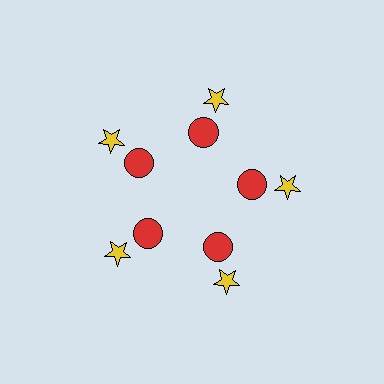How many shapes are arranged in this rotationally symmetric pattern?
There are 10 shapes, arranged in 5 groups of 2.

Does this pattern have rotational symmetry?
Yes, this pattern has 5-fold rotational symmetry. It looks the same after rotating 72 degrees around the center.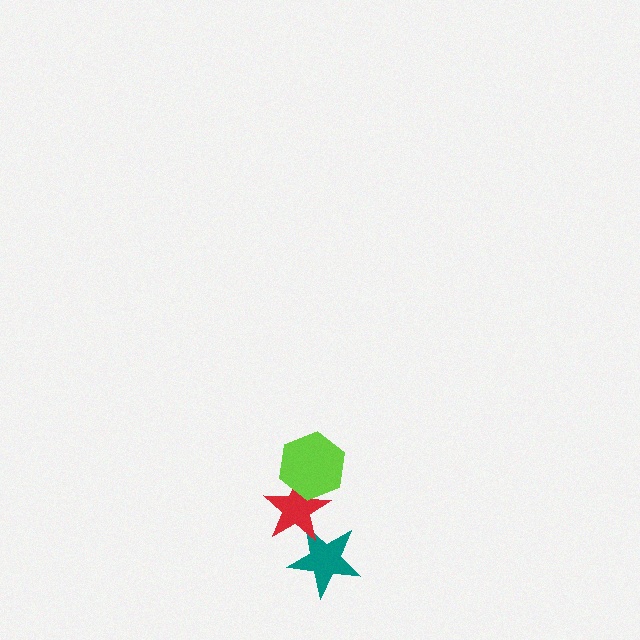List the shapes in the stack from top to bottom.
From top to bottom: the lime hexagon, the red star, the teal star.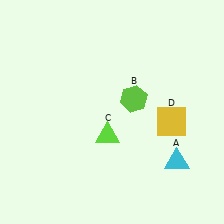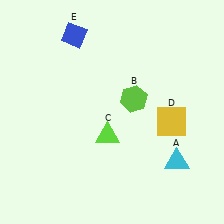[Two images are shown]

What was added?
A blue diamond (E) was added in Image 2.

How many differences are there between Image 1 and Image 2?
There is 1 difference between the two images.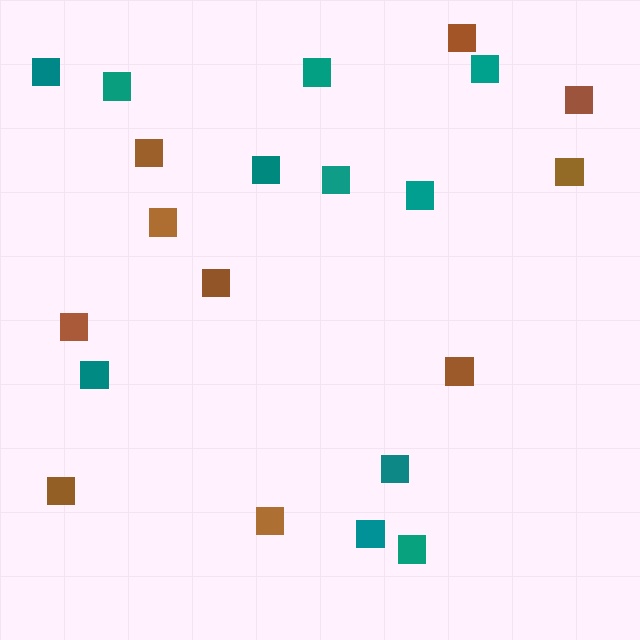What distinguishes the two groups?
There are 2 groups: one group of teal squares (11) and one group of brown squares (10).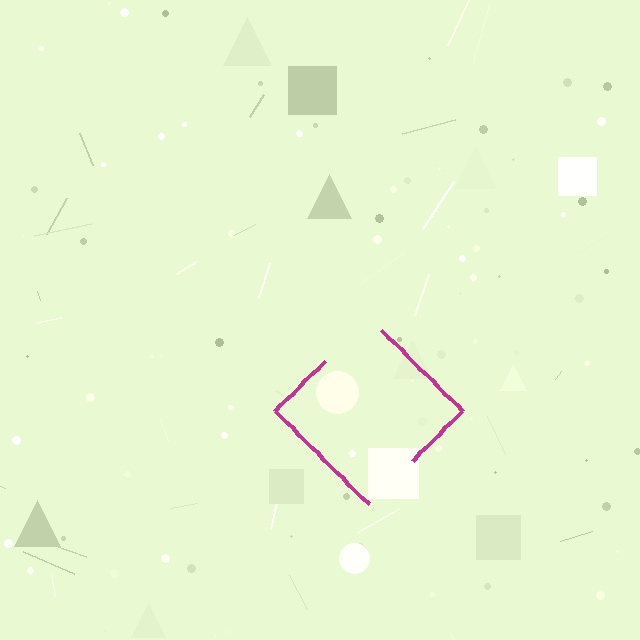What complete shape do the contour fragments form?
The contour fragments form a diamond.